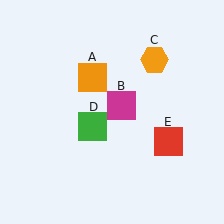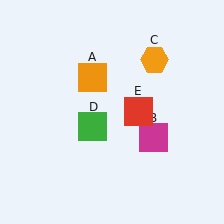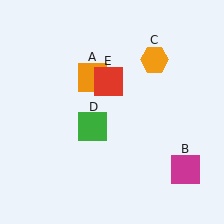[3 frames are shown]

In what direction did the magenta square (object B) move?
The magenta square (object B) moved down and to the right.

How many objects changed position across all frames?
2 objects changed position: magenta square (object B), red square (object E).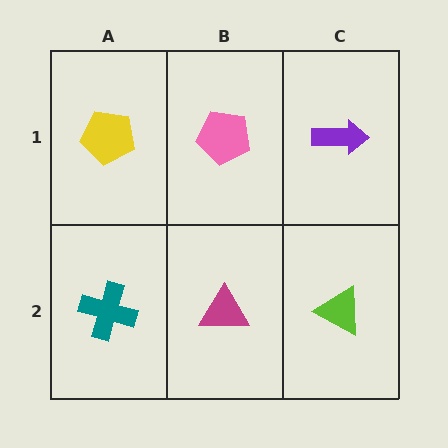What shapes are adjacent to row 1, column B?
A magenta triangle (row 2, column B), a yellow pentagon (row 1, column A), a purple arrow (row 1, column C).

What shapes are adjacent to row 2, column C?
A purple arrow (row 1, column C), a magenta triangle (row 2, column B).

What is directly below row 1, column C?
A lime triangle.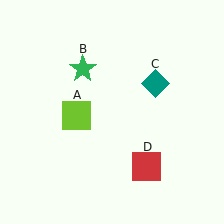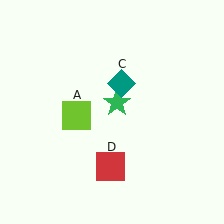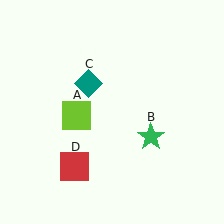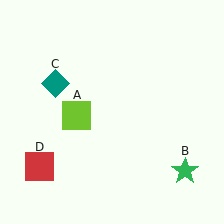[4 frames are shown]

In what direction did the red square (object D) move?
The red square (object D) moved left.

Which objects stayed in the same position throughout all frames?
Lime square (object A) remained stationary.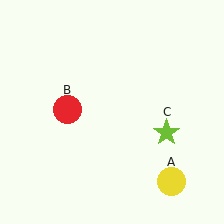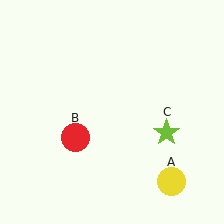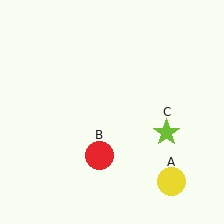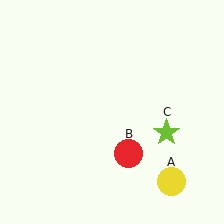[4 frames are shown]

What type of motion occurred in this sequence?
The red circle (object B) rotated counterclockwise around the center of the scene.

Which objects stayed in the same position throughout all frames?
Yellow circle (object A) and lime star (object C) remained stationary.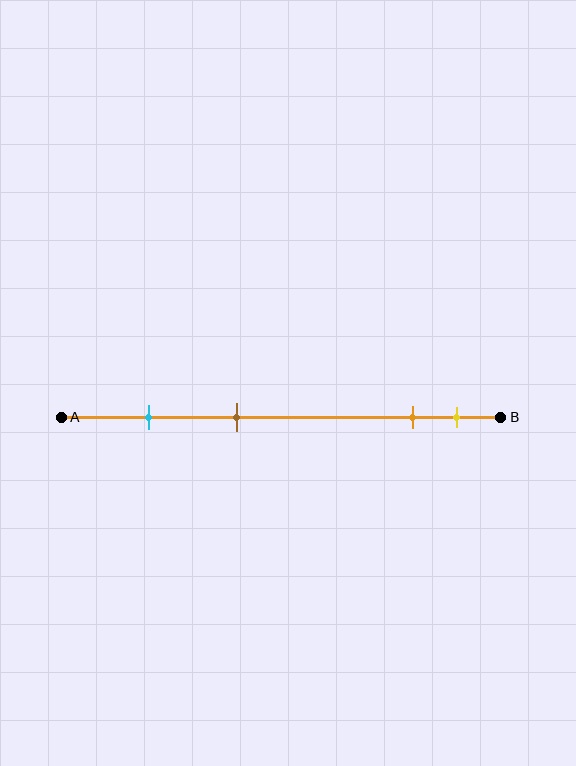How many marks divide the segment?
There are 4 marks dividing the segment.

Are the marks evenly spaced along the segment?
No, the marks are not evenly spaced.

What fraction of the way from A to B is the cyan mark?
The cyan mark is approximately 20% (0.2) of the way from A to B.